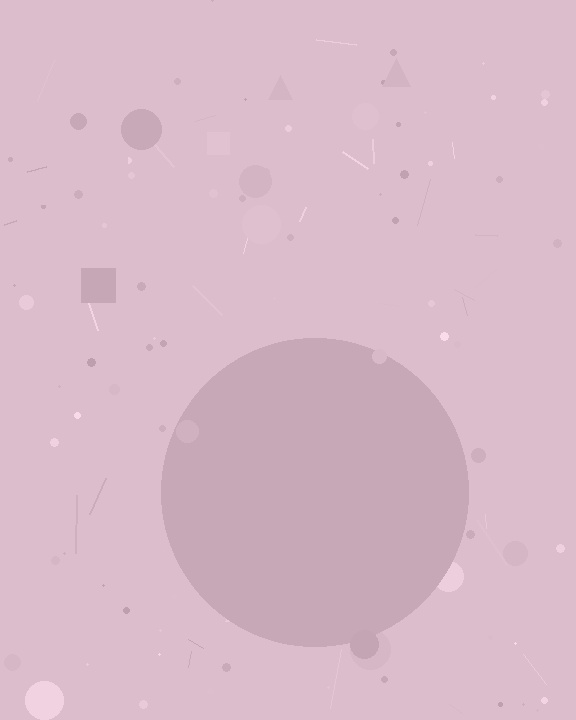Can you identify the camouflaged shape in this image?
The camouflaged shape is a circle.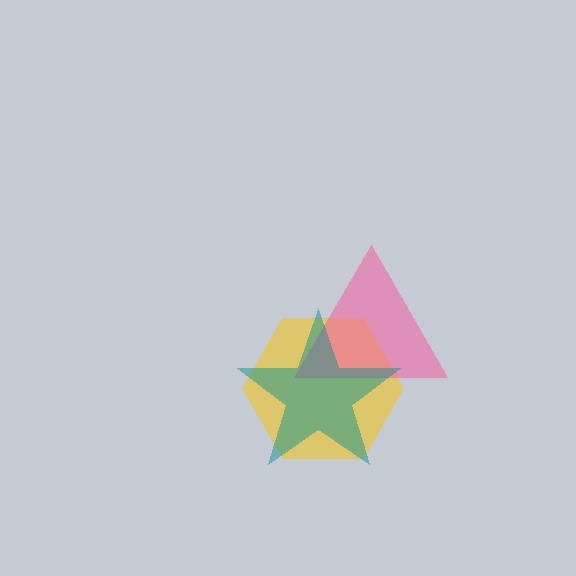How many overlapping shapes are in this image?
There are 3 overlapping shapes in the image.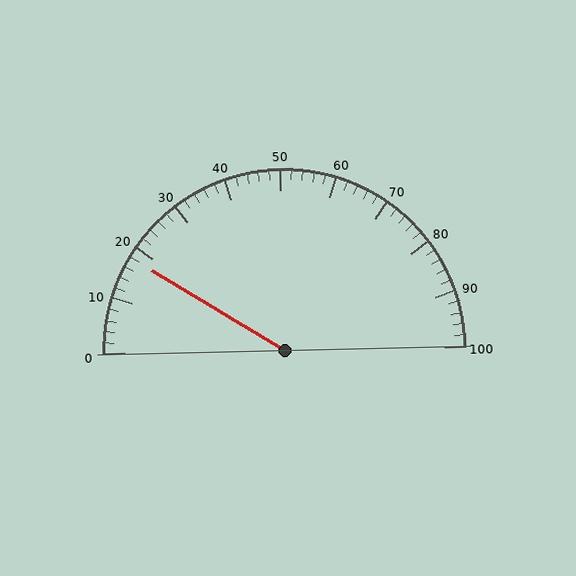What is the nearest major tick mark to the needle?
The nearest major tick mark is 20.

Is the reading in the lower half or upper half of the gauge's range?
The reading is in the lower half of the range (0 to 100).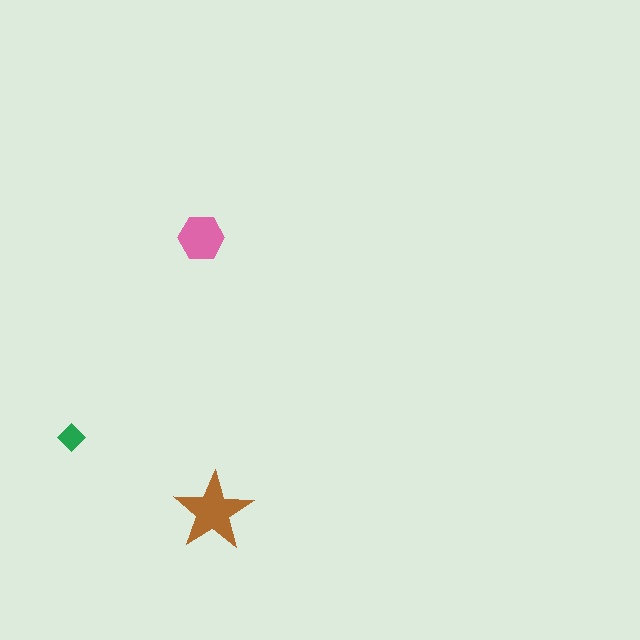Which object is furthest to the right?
The brown star is rightmost.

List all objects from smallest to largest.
The green diamond, the pink hexagon, the brown star.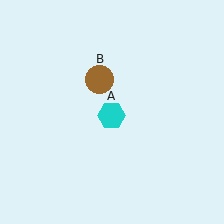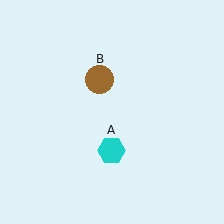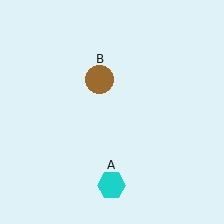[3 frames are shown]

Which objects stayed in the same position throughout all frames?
Brown circle (object B) remained stationary.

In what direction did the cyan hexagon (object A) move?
The cyan hexagon (object A) moved down.